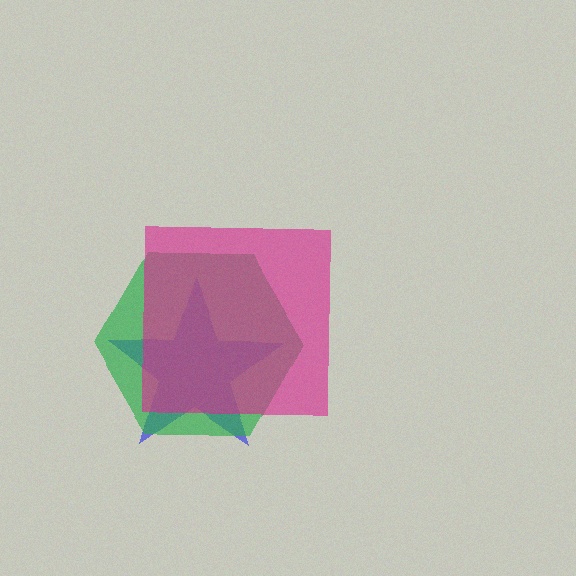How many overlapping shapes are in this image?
There are 3 overlapping shapes in the image.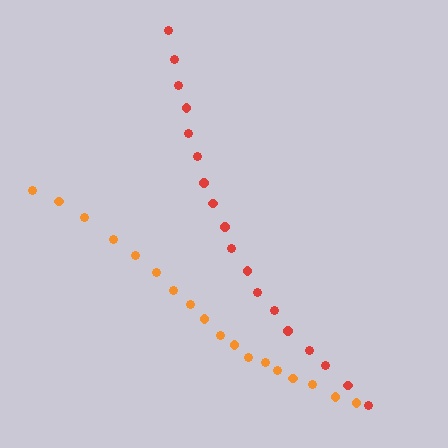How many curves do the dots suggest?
There are 2 distinct paths.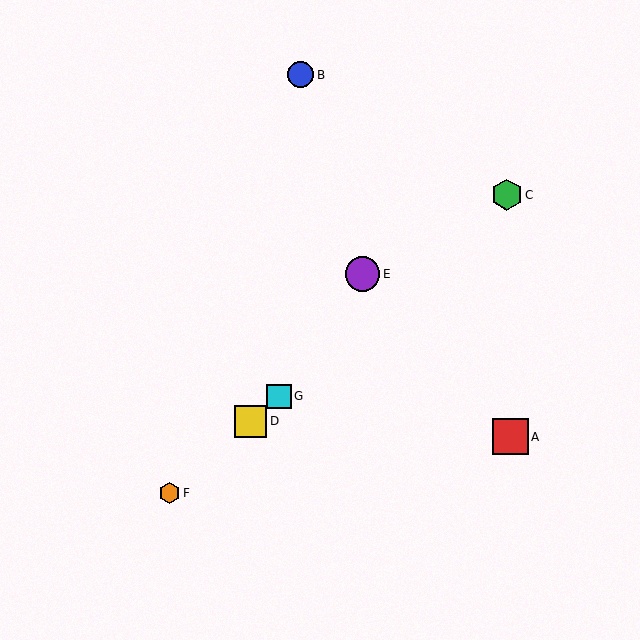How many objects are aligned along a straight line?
4 objects (C, D, F, G) are aligned along a straight line.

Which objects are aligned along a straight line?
Objects C, D, F, G are aligned along a straight line.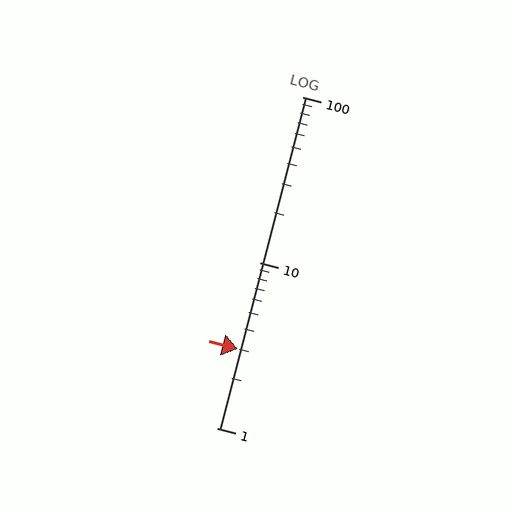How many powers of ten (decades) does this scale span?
The scale spans 2 decades, from 1 to 100.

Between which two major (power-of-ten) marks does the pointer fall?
The pointer is between 1 and 10.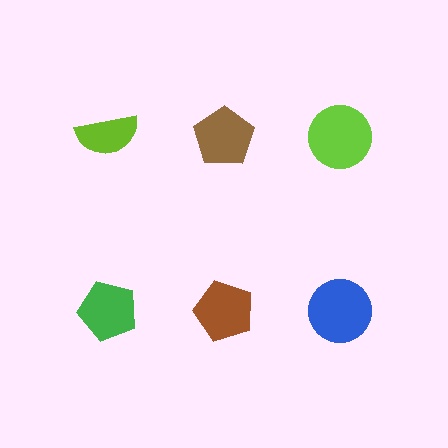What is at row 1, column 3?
A lime circle.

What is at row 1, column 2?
A brown pentagon.